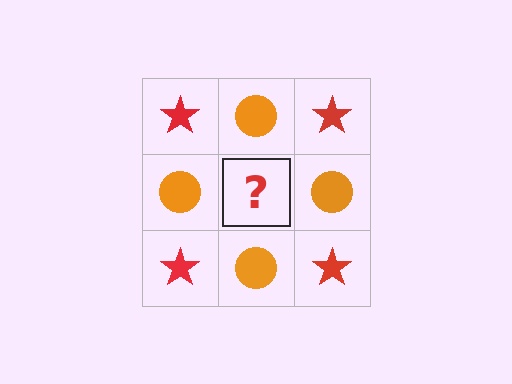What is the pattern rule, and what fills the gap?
The rule is that it alternates red star and orange circle in a checkerboard pattern. The gap should be filled with a red star.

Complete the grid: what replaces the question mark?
The question mark should be replaced with a red star.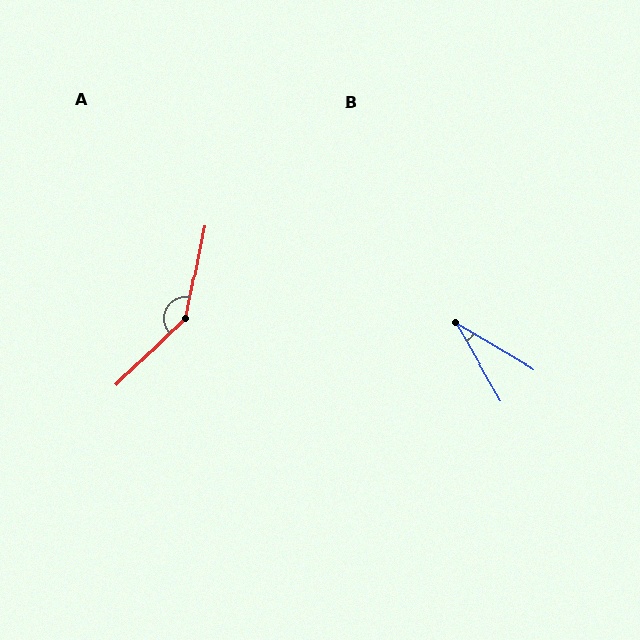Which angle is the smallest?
B, at approximately 30 degrees.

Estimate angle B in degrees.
Approximately 30 degrees.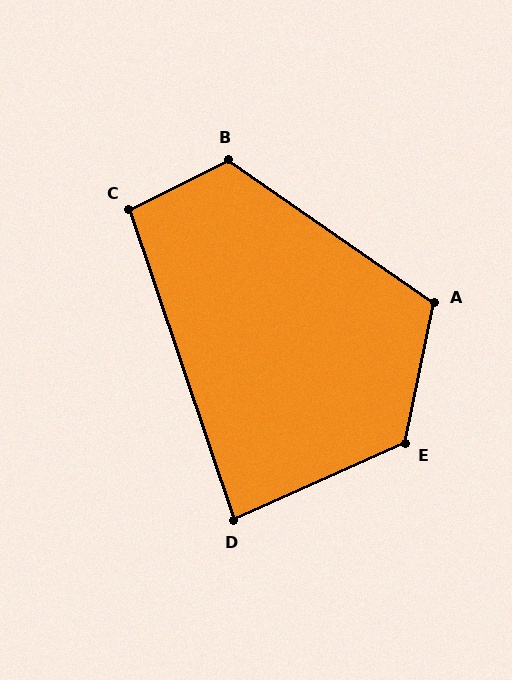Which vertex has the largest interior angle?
E, at approximately 125 degrees.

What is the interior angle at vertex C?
Approximately 98 degrees (obtuse).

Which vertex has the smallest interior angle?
D, at approximately 85 degrees.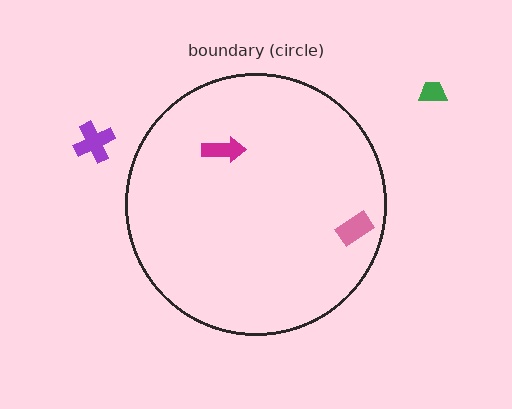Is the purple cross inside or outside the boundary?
Outside.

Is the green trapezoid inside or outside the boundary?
Outside.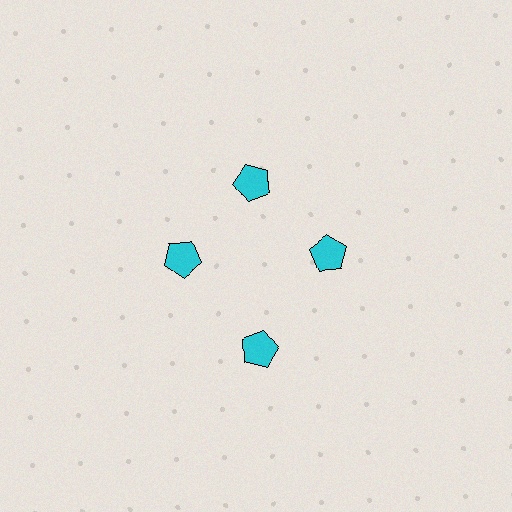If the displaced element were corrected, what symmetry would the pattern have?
It would have 4-fold rotational symmetry — the pattern would map onto itself every 90 degrees.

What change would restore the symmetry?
The symmetry would be restored by moving it inward, back onto the ring so that all 4 pentagons sit at equal angles and equal distance from the center.